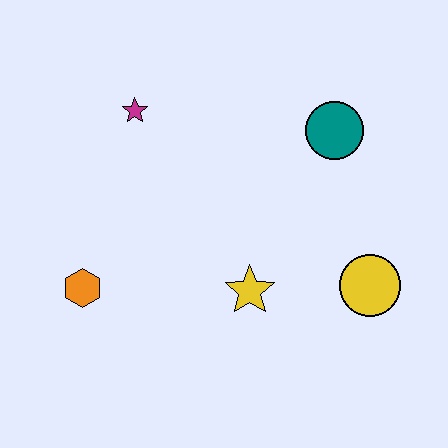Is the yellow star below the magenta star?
Yes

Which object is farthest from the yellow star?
The magenta star is farthest from the yellow star.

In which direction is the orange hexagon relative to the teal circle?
The orange hexagon is to the left of the teal circle.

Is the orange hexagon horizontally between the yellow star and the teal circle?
No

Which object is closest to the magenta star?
The orange hexagon is closest to the magenta star.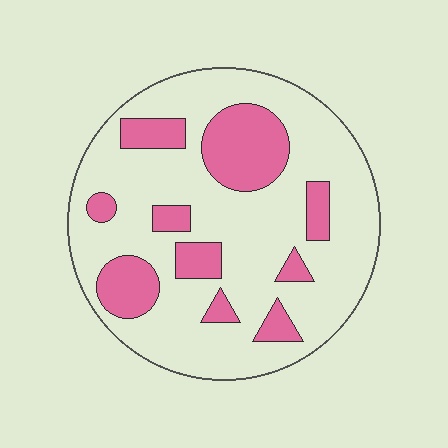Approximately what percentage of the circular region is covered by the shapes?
Approximately 25%.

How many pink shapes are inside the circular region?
10.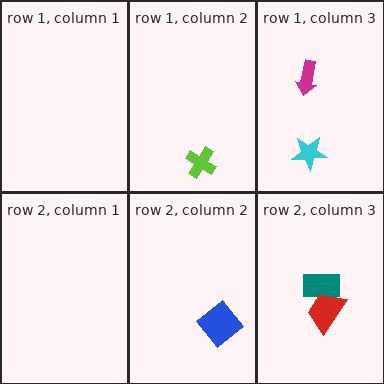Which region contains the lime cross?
The row 1, column 2 region.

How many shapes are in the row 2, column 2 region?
1.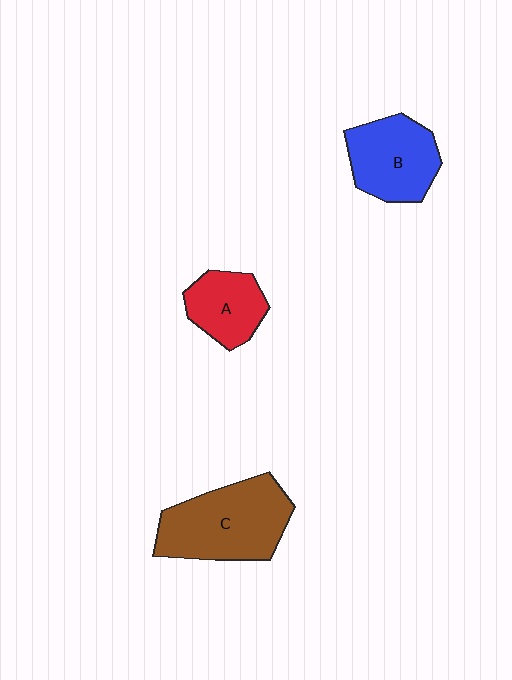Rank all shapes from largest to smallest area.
From largest to smallest: C (brown), B (blue), A (red).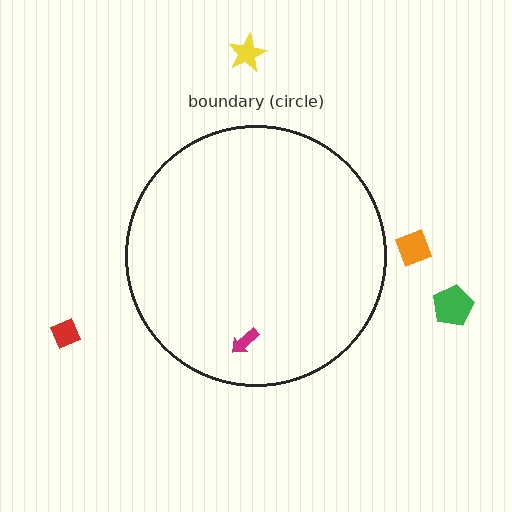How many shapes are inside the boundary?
1 inside, 4 outside.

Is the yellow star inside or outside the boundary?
Outside.